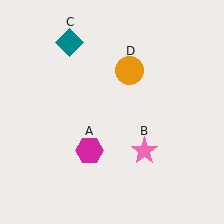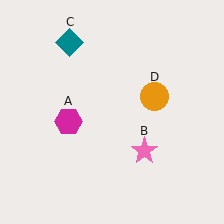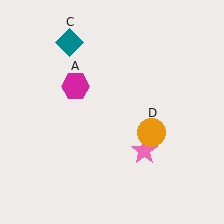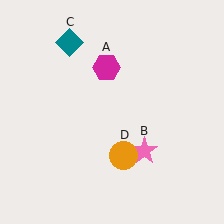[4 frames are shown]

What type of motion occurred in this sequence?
The magenta hexagon (object A), orange circle (object D) rotated clockwise around the center of the scene.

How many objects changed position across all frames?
2 objects changed position: magenta hexagon (object A), orange circle (object D).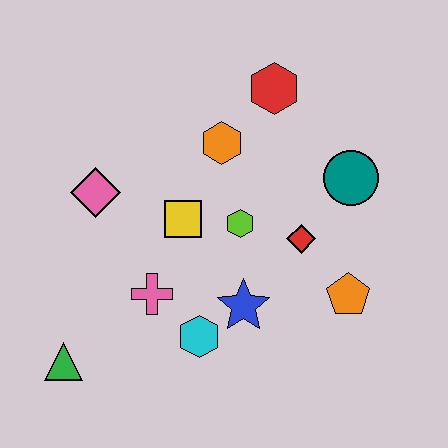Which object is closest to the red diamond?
The lime hexagon is closest to the red diamond.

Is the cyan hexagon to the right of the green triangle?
Yes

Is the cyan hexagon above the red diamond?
No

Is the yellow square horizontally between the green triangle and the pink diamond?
No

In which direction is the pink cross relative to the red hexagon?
The pink cross is below the red hexagon.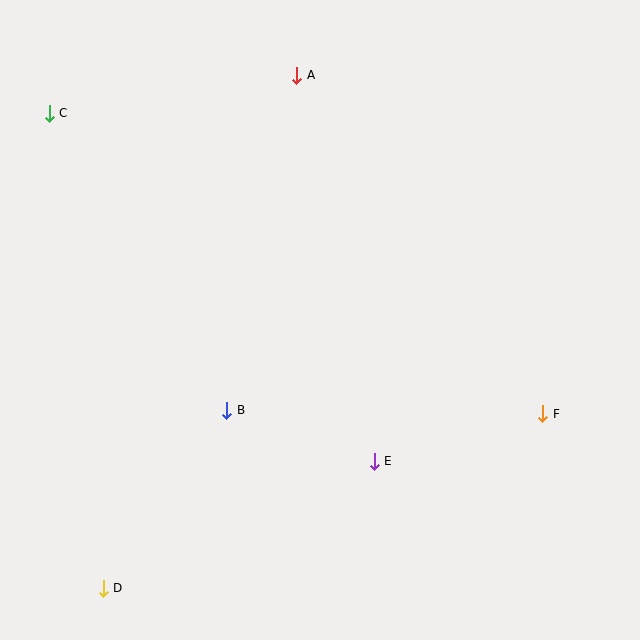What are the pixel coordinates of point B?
Point B is at (227, 410).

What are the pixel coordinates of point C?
Point C is at (49, 113).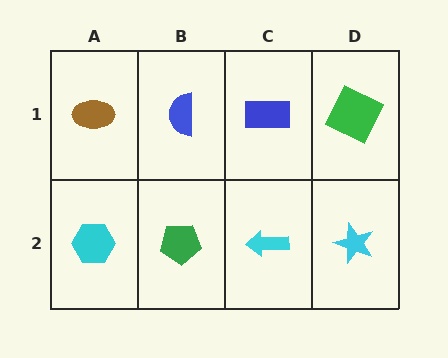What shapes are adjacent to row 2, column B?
A blue semicircle (row 1, column B), a cyan hexagon (row 2, column A), a cyan arrow (row 2, column C).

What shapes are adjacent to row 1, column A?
A cyan hexagon (row 2, column A), a blue semicircle (row 1, column B).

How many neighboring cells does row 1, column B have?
3.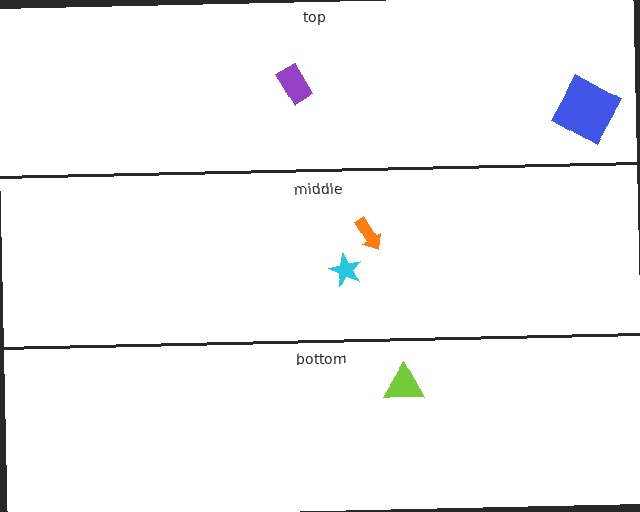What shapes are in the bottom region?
The lime triangle.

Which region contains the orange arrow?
The middle region.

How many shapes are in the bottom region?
1.